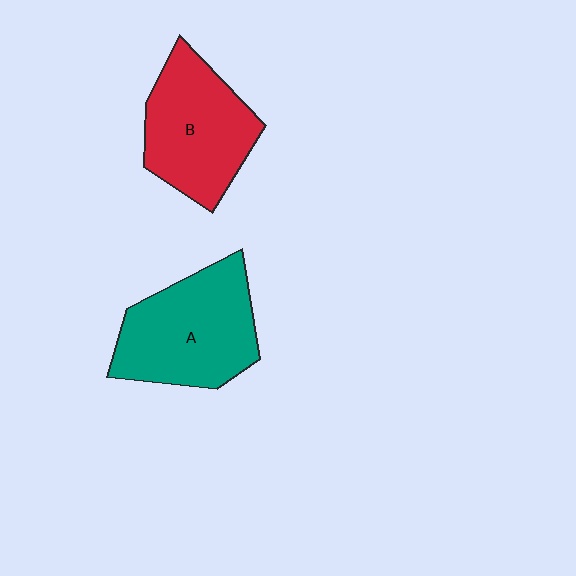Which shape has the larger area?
Shape A (teal).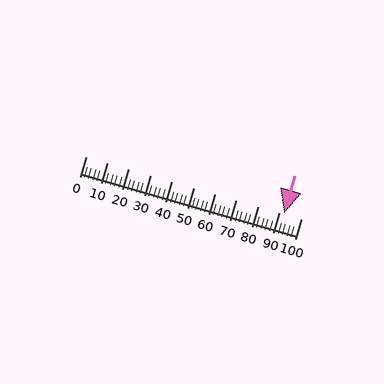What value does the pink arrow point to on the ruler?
The pink arrow points to approximately 92.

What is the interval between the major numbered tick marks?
The major tick marks are spaced 10 units apart.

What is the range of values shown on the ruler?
The ruler shows values from 0 to 100.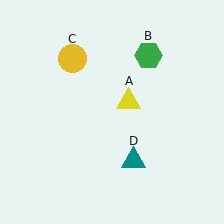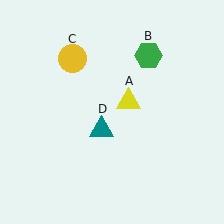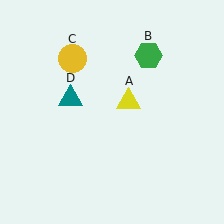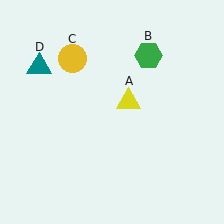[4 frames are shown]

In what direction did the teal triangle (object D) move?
The teal triangle (object D) moved up and to the left.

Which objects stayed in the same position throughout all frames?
Yellow triangle (object A) and green hexagon (object B) and yellow circle (object C) remained stationary.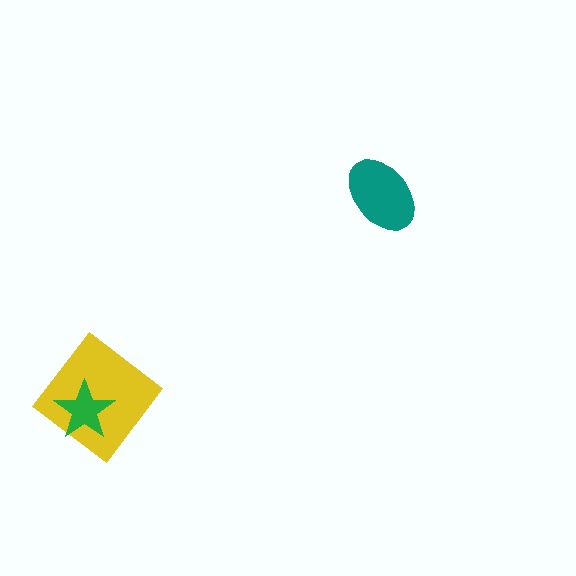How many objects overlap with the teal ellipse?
0 objects overlap with the teal ellipse.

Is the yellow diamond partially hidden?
Yes, it is partially covered by another shape.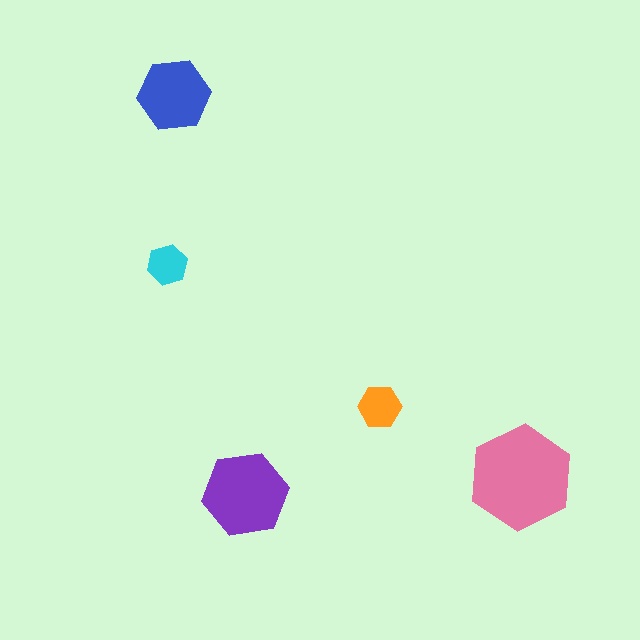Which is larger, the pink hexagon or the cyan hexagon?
The pink one.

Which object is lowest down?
The purple hexagon is bottommost.